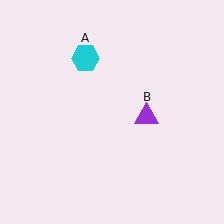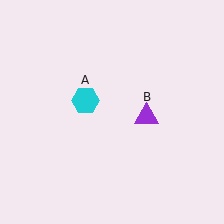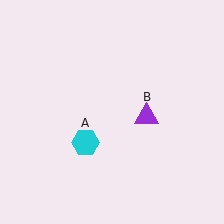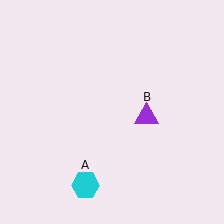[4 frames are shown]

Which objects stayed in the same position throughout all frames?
Purple triangle (object B) remained stationary.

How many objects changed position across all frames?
1 object changed position: cyan hexagon (object A).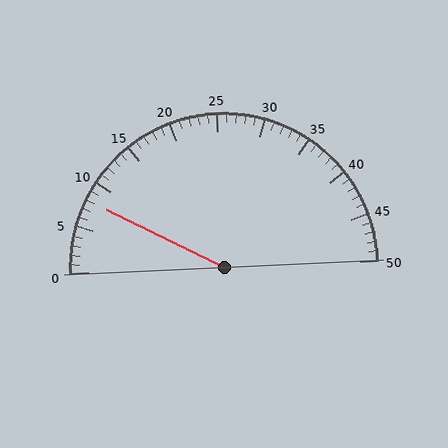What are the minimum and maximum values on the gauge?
The gauge ranges from 0 to 50.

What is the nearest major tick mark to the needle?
The nearest major tick mark is 10.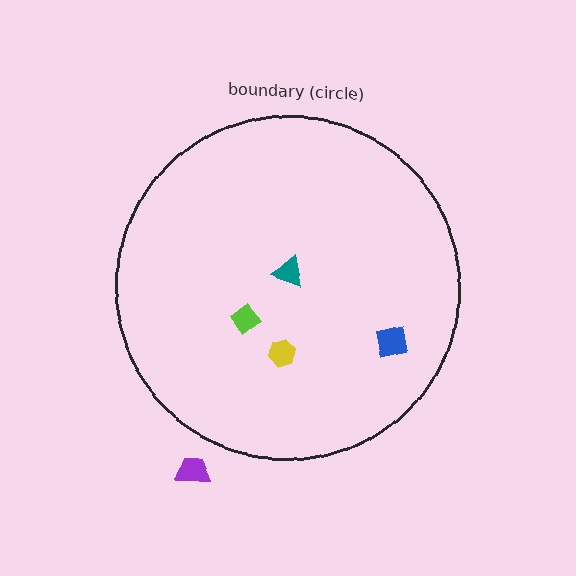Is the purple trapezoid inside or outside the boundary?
Outside.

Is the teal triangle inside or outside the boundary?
Inside.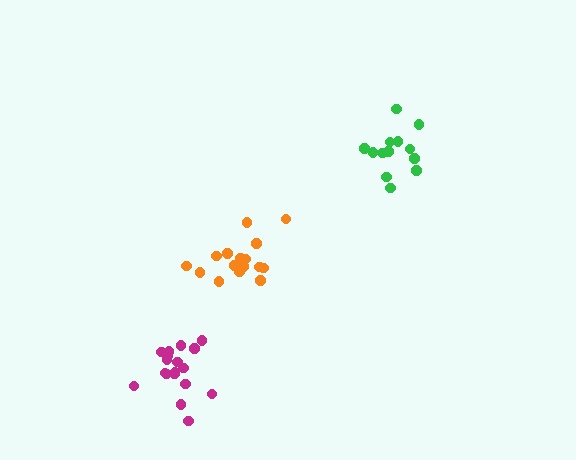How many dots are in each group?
Group 1: 13 dots, Group 2: 18 dots, Group 3: 16 dots (47 total).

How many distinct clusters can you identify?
There are 3 distinct clusters.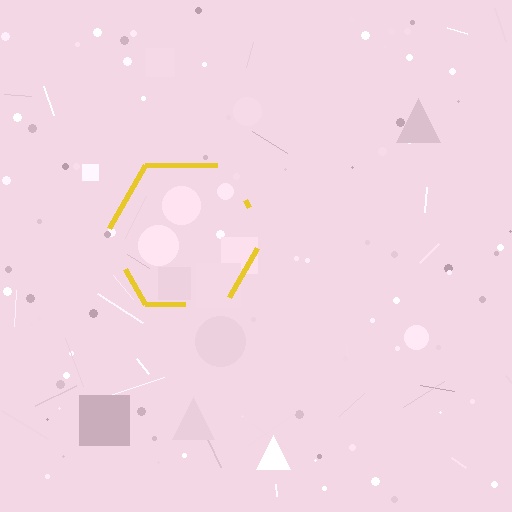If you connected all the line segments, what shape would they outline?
They would outline a hexagon.